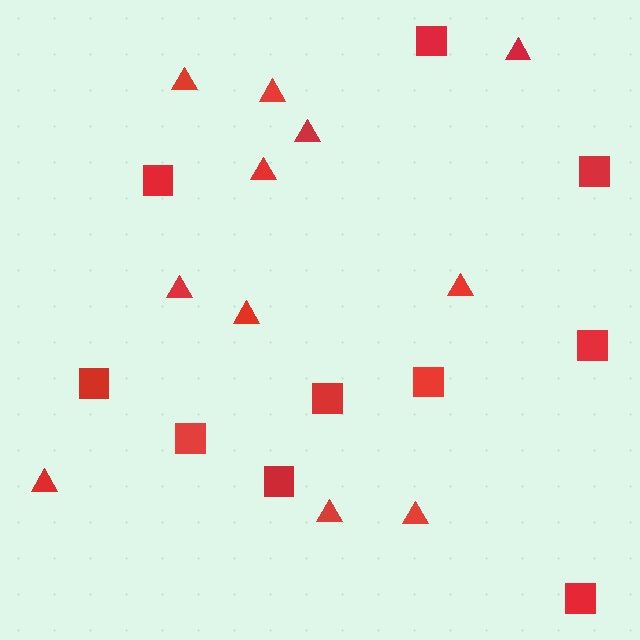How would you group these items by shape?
There are 2 groups: one group of squares (10) and one group of triangles (11).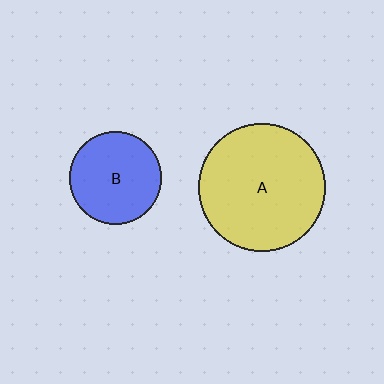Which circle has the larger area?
Circle A (yellow).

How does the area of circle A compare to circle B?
Approximately 1.9 times.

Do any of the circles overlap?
No, none of the circles overlap.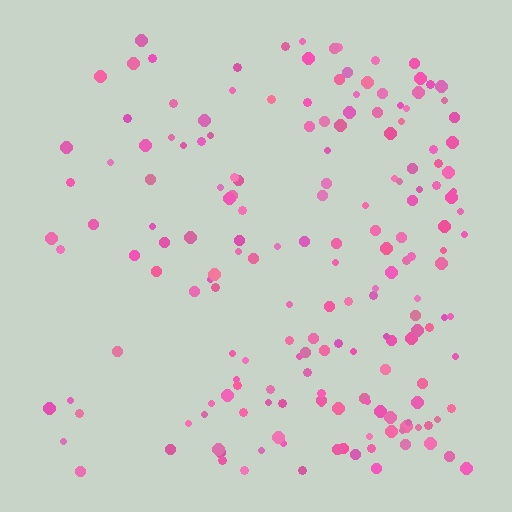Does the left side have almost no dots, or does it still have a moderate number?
Still a moderate number, just noticeably fewer than the right.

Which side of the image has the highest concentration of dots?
The right.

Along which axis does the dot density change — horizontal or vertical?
Horizontal.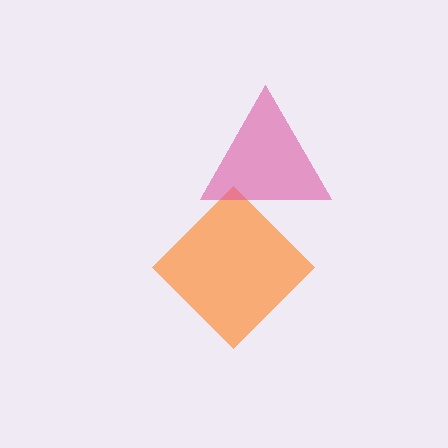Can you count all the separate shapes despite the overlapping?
Yes, there are 2 separate shapes.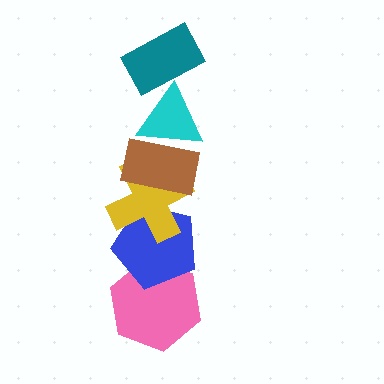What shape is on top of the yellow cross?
The brown rectangle is on top of the yellow cross.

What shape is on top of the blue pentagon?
The yellow cross is on top of the blue pentagon.